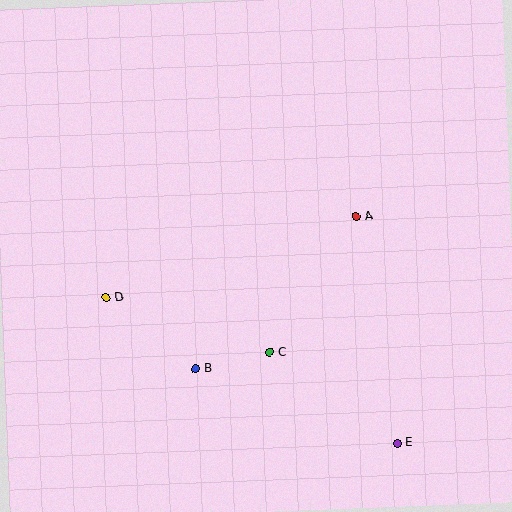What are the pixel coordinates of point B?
Point B is at (196, 369).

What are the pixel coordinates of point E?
Point E is at (397, 443).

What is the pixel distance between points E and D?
The distance between E and D is 326 pixels.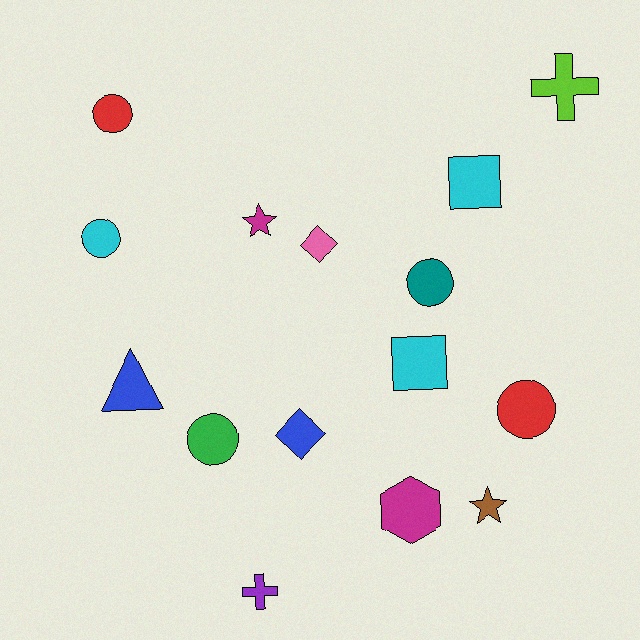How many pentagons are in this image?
There are no pentagons.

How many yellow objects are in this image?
There are no yellow objects.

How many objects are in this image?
There are 15 objects.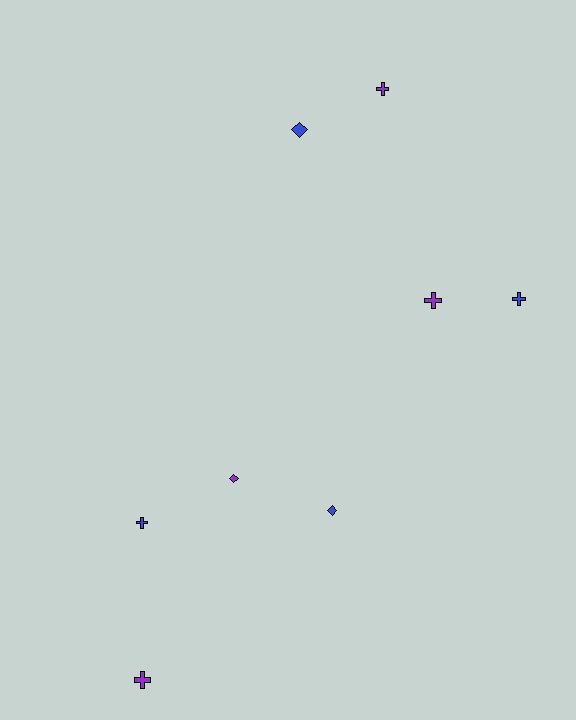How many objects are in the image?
There are 8 objects.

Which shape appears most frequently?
Cross, with 5 objects.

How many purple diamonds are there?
There is 1 purple diamond.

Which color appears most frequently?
Blue, with 4 objects.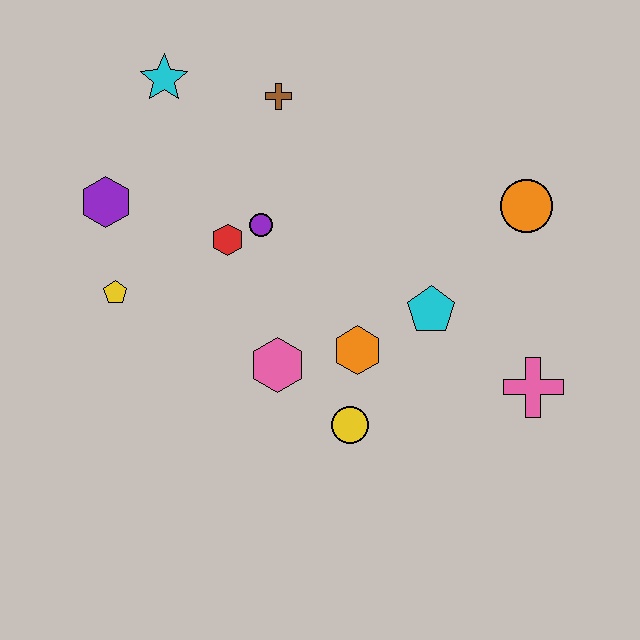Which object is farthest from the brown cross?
The pink cross is farthest from the brown cross.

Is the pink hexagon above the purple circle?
No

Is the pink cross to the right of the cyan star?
Yes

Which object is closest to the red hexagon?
The purple circle is closest to the red hexagon.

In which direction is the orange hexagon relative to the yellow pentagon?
The orange hexagon is to the right of the yellow pentagon.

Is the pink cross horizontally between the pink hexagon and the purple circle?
No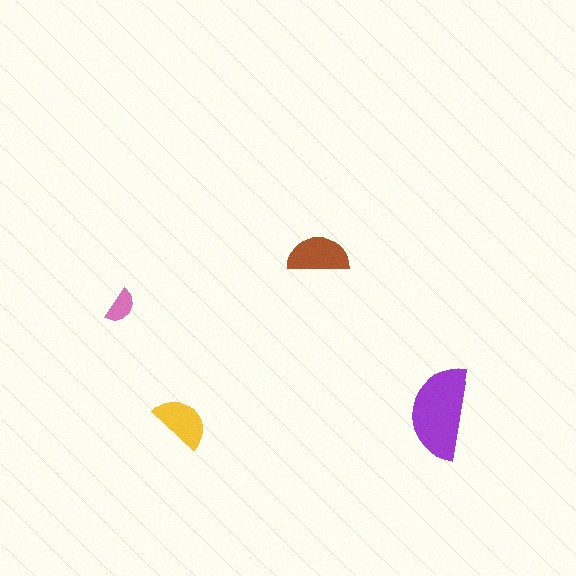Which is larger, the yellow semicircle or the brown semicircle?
The brown one.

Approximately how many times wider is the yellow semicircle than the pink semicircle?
About 1.5 times wider.